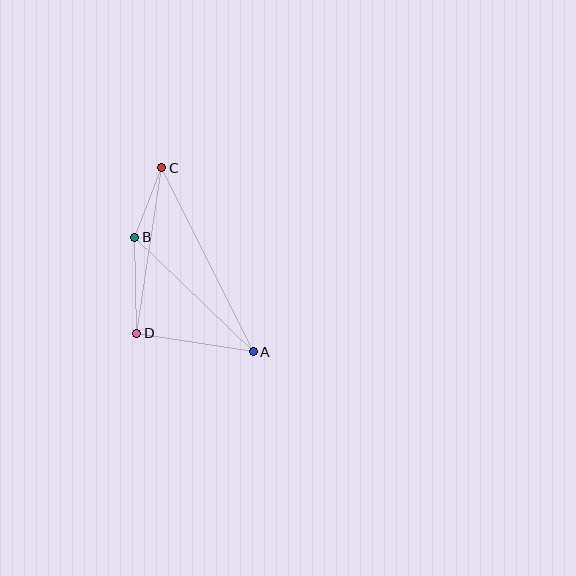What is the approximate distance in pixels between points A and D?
The distance between A and D is approximately 118 pixels.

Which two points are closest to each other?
Points B and C are closest to each other.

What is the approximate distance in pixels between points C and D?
The distance between C and D is approximately 167 pixels.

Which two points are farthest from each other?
Points A and C are farthest from each other.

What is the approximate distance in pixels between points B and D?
The distance between B and D is approximately 96 pixels.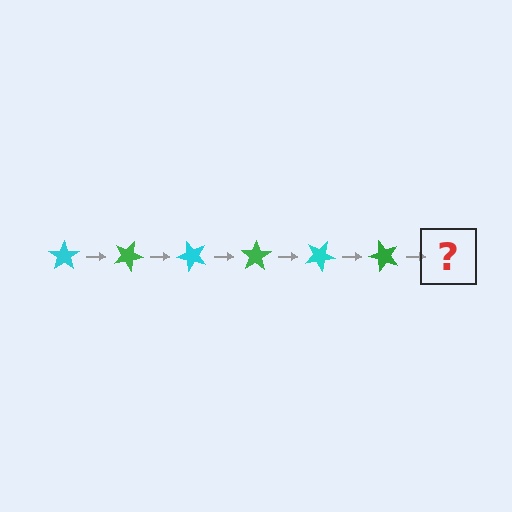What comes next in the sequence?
The next element should be a cyan star, rotated 150 degrees from the start.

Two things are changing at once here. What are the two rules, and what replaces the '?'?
The two rules are that it rotates 25 degrees each step and the color cycles through cyan and green. The '?' should be a cyan star, rotated 150 degrees from the start.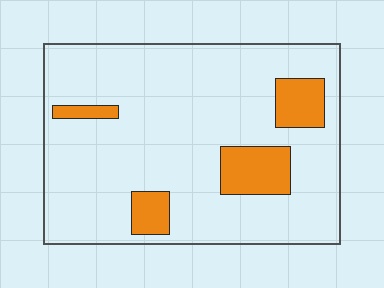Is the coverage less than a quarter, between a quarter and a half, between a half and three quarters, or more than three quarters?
Less than a quarter.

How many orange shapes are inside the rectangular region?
4.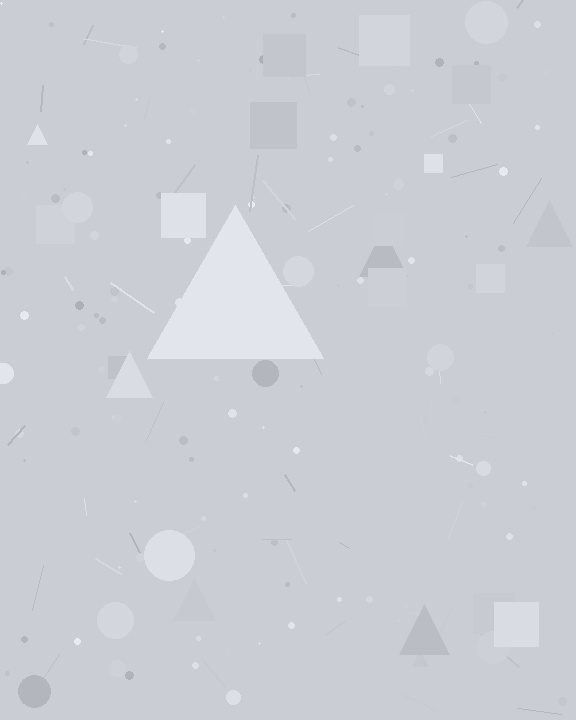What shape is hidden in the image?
A triangle is hidden in the image.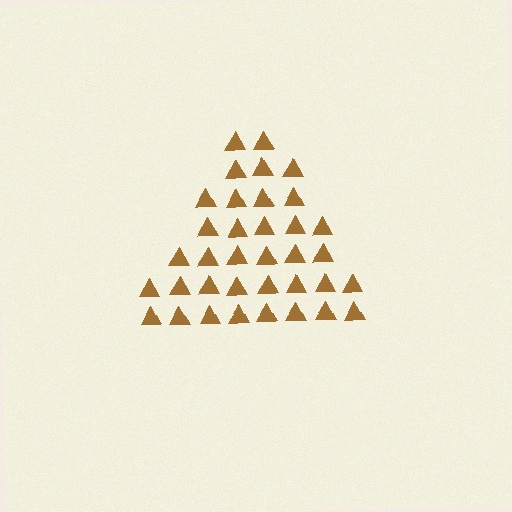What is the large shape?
The large shape is a triangle.